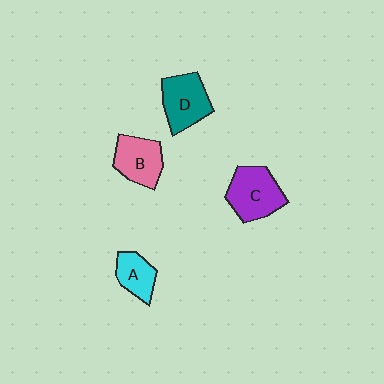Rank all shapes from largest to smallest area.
From largest to smallest: C (purple), D (teal), B (pink), A (cyan).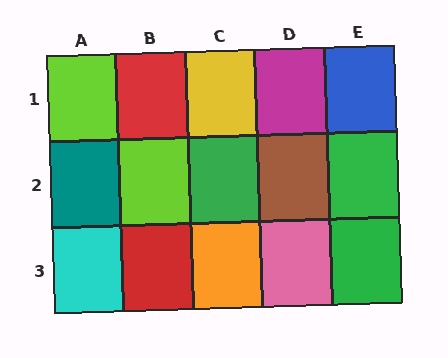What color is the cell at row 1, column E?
Blue.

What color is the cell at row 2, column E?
Green.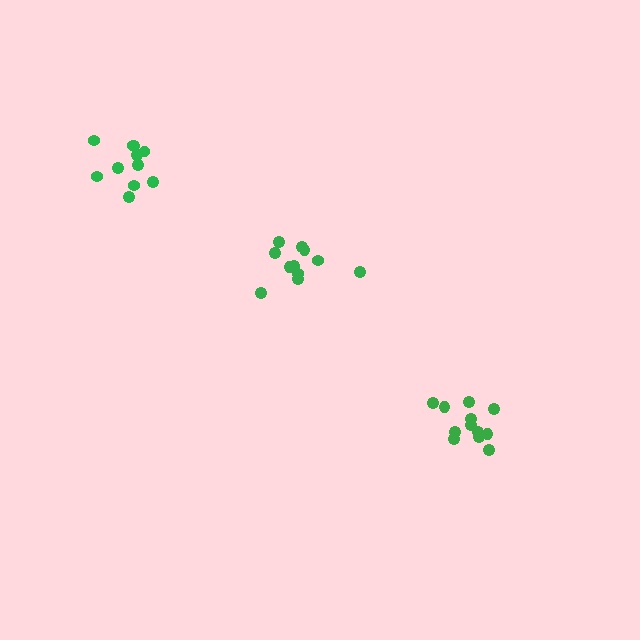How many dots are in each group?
Group 1: 11 dots, Group 2: 11 dots, Group 3: 12 dots (34 total).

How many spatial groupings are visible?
There are 3 spatial groupings.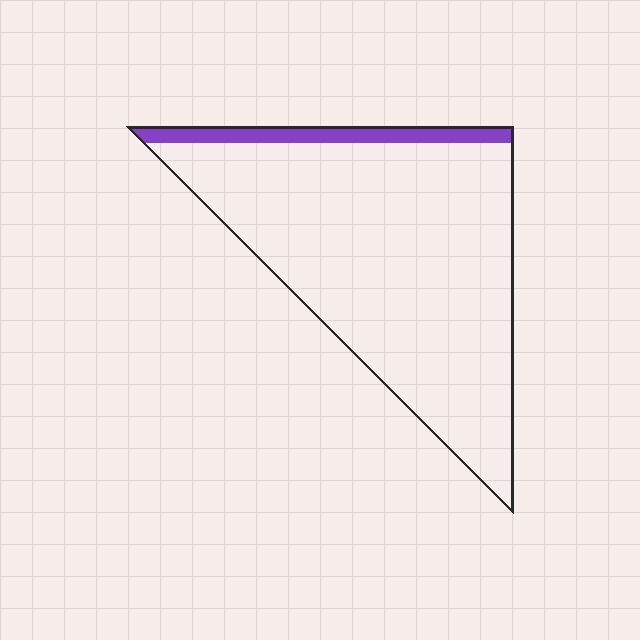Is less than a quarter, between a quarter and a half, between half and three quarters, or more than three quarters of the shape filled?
Less than a quarter.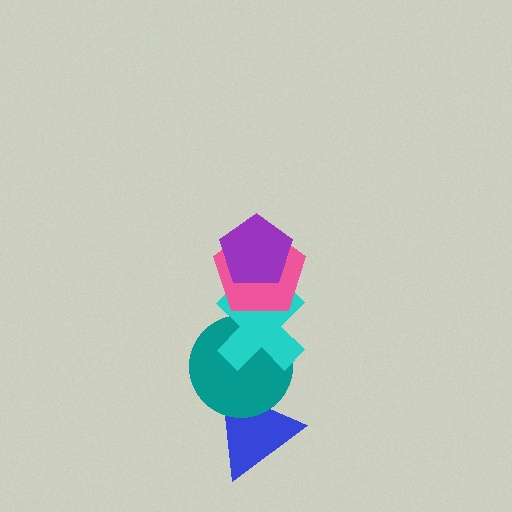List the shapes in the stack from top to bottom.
From top to bottom: the purple pentagon, the pink pentagon, the cyan cross, the teal circle, the blue triangle.